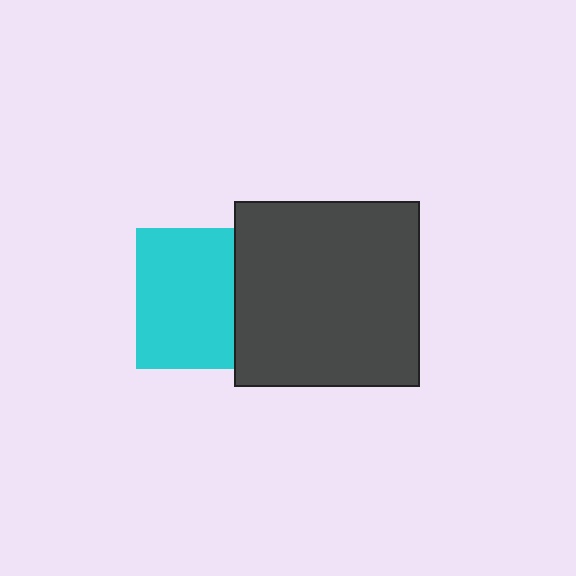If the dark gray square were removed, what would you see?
You would see the complete cyan square.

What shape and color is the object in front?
The object in front is a dark gray square.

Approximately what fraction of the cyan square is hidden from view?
Roughly 31% of the cyan square is hidden behind the dark gray square.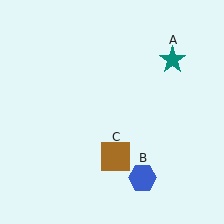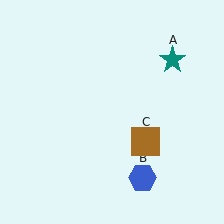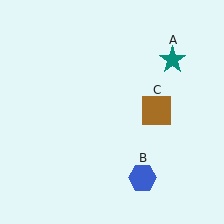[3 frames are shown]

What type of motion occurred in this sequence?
The brown square (object C) rotated counterclockwise around the center of the scene.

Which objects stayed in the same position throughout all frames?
Teal star (object A) and blue hexagon (object B) remained stationary.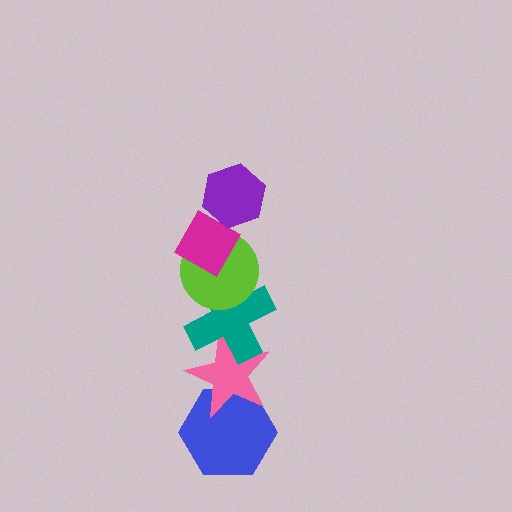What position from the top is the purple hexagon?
The purple hexagon is 1st from the top.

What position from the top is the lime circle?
The lime circle is 3rd from the top.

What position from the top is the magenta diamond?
The magenta diamond is 2nd from the top.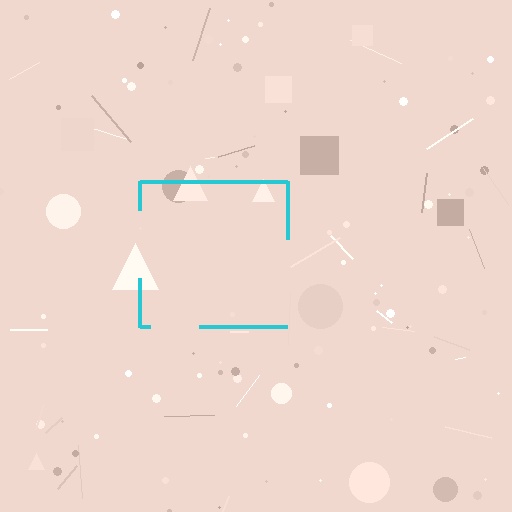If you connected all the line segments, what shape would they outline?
They would outline a square.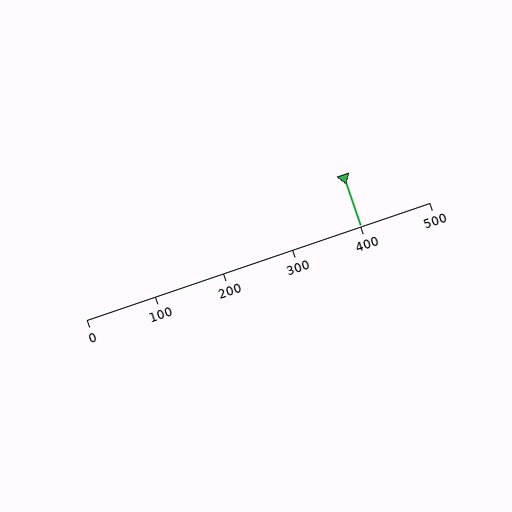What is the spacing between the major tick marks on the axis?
The major ticks are spaced 100 apart.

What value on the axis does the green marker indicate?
The marker indicates approximately 400.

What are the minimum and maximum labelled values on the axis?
The axis runs from 0 to 500.